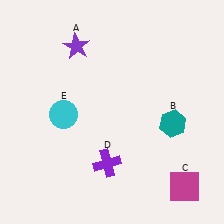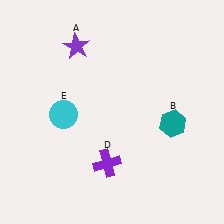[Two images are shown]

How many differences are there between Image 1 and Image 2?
There is 1 difference between the two images.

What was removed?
The magenta square (C) was removed in Image 2.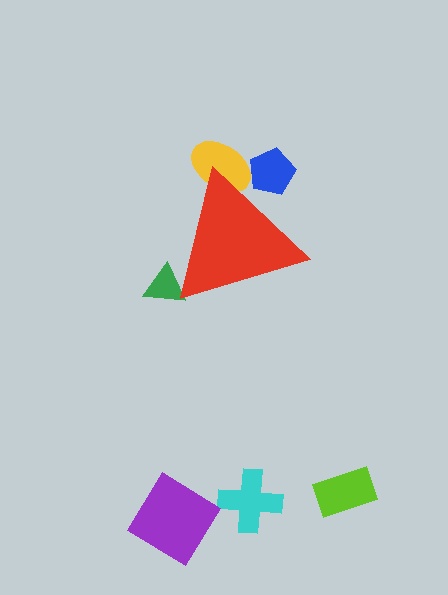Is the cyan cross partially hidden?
No, the cyan cross is fully visible.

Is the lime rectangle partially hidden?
No, the lime rectangle is fully visible.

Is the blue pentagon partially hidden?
Yes, the blue pentagon is partially hidden behind the red triangle.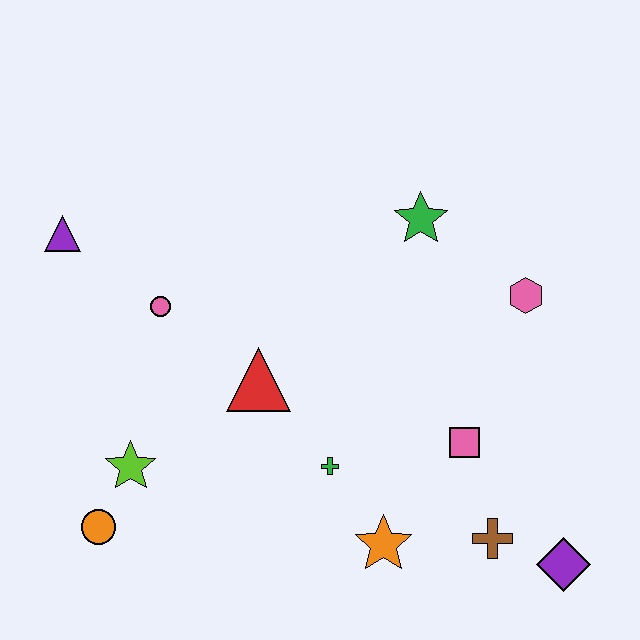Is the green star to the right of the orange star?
Yes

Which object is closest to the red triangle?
The green cross is closest to the red triangle.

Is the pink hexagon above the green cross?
Yes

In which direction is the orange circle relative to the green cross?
The orange circle is to the left of the green cross.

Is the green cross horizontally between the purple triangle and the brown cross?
Yes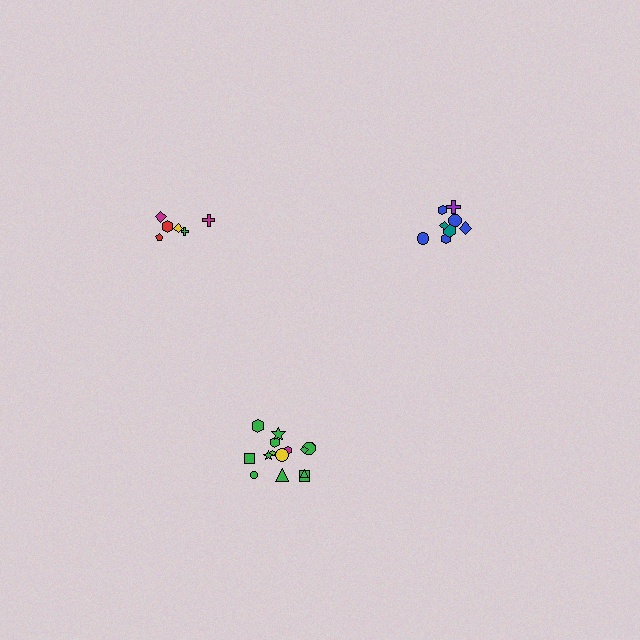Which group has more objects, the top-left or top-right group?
The top-right group.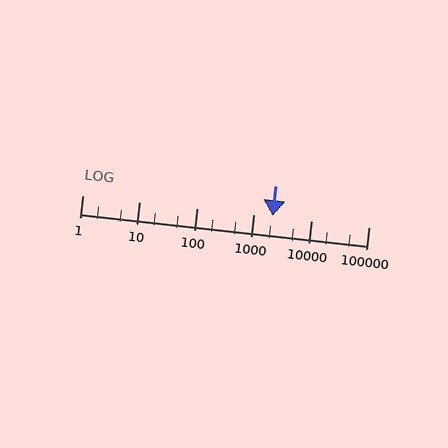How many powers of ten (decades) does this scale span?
The scale spans 5 decades, from 1 to 100000.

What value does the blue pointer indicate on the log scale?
The pointer indicates approximately 2100.